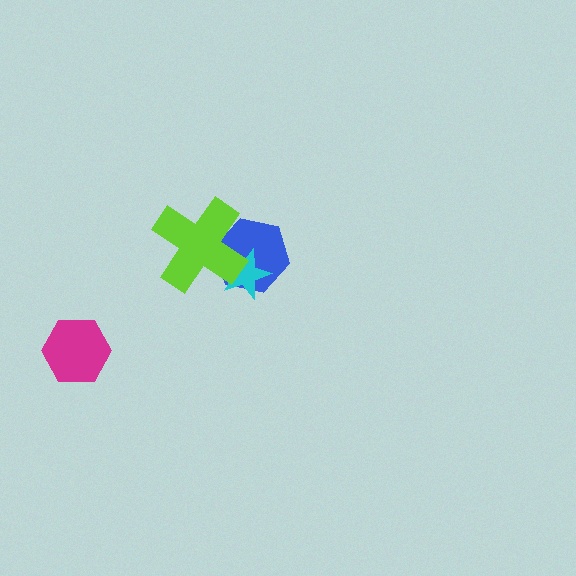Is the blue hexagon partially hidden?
Yes, it is partially covered by another shape.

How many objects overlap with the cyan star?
2 objects overlap with the cyan star.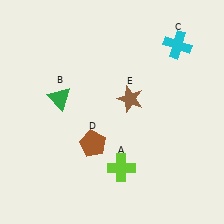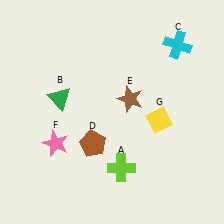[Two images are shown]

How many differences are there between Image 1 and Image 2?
There are 2 differences between the two images.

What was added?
A pink star (F), a yellow diamond (G) were added in Image 2.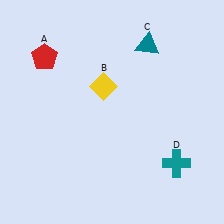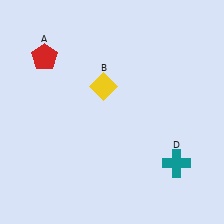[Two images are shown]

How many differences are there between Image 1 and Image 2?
There is 1 difference between the two images.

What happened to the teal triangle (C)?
The teal triangle (C) was removed in Image 2. It was in the top-right area of Image 1.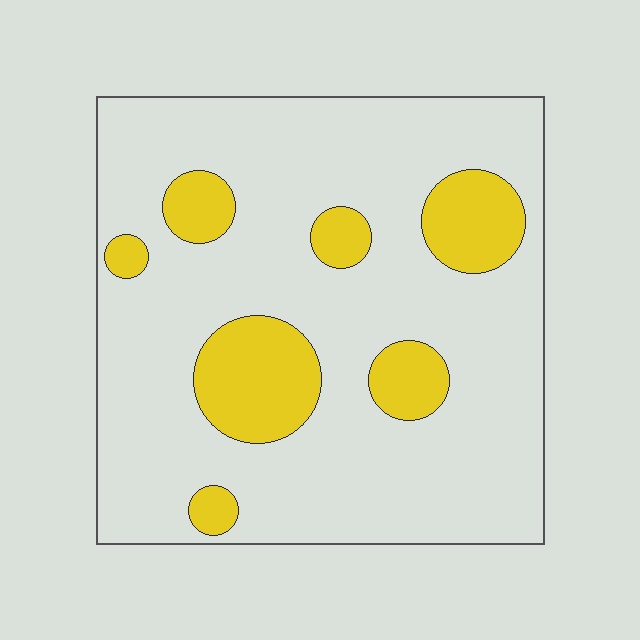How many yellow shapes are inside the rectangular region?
7.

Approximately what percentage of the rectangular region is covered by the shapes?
Approximately 20%.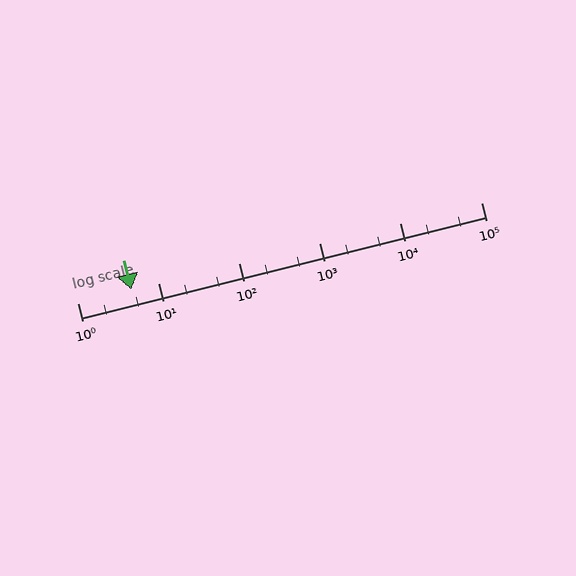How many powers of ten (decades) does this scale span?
The scale spans 5 decades, from 1 to 100000.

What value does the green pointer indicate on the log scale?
The pointer indicates approximately 4.6.